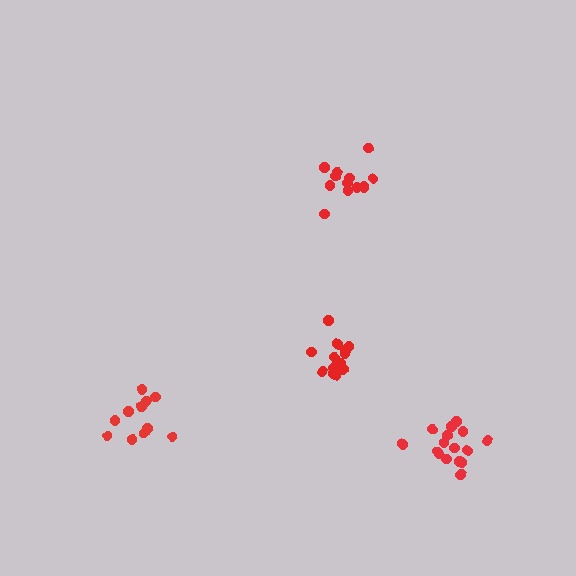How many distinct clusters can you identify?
There are 4 distinct clusters.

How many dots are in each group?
Group 1: 16 dots, Group 2: 13 dots, Group 3: 15 dots, Group 4: 11 dots (55 total).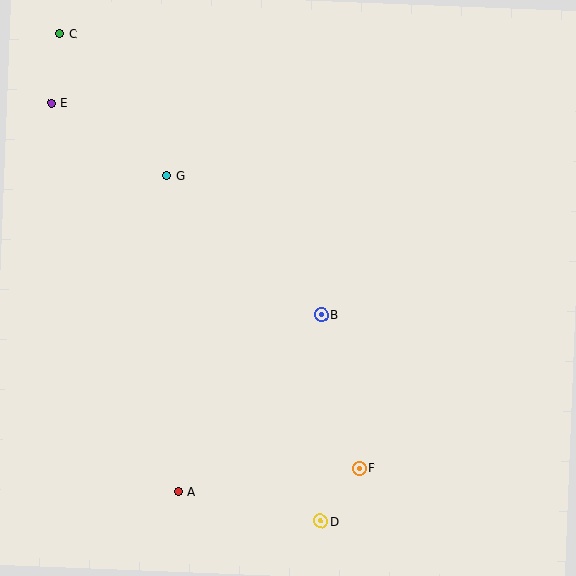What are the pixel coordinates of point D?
Point D is at (321, 521).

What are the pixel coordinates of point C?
Point C is at (59, 34).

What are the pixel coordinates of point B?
Point B is at (321, 314).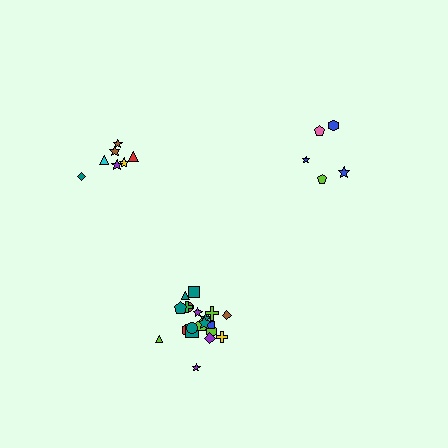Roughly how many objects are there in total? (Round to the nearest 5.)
Roughly 35 objects in total.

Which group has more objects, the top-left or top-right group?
The top-left group.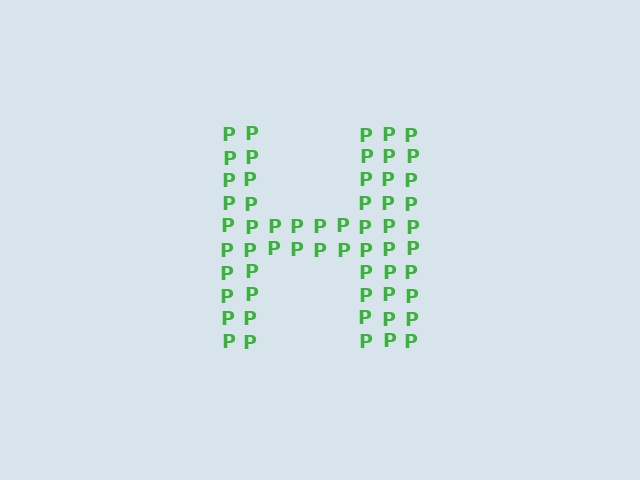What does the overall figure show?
The overall figure shows the letter H.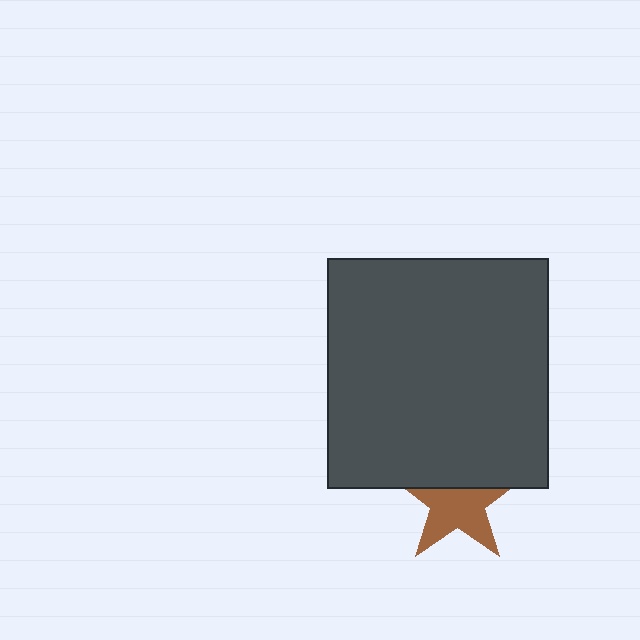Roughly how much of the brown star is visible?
About half of it is visible (roughly 61%).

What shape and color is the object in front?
The object in front is a dark gray rectangle.